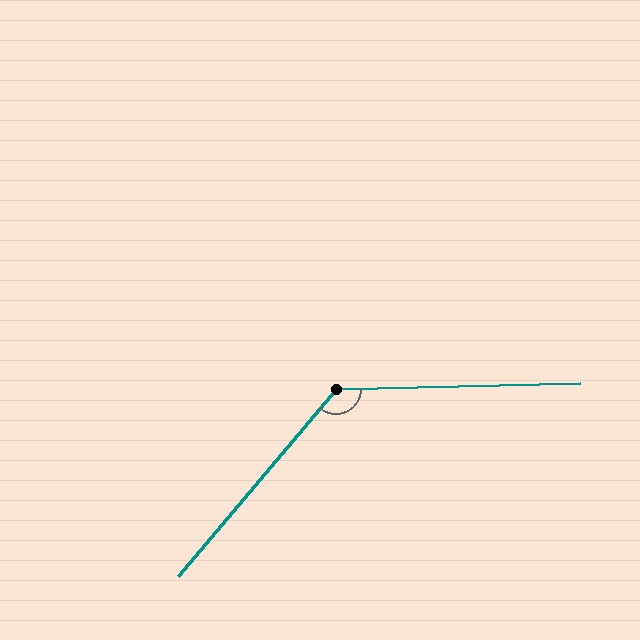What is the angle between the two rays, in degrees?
Approximately 132 degrees.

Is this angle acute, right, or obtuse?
It is obtuse.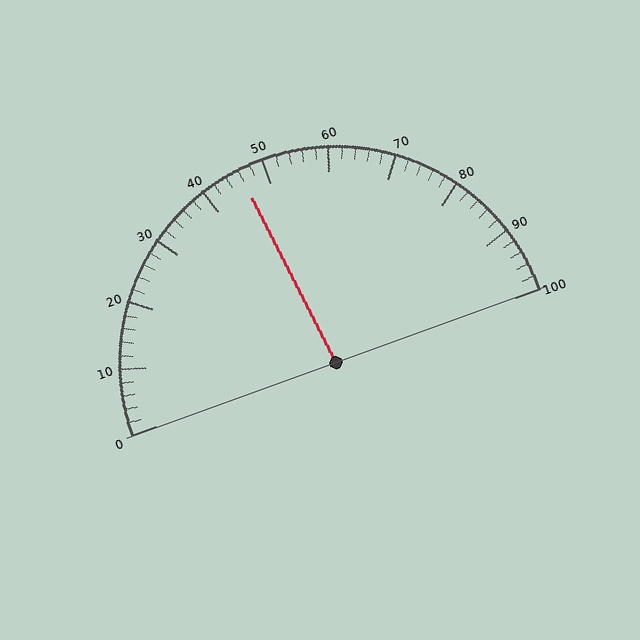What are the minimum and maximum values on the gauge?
The gauge ranges from 0 to 100.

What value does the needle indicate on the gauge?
The needle indicates approximately 46.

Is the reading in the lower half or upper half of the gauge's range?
The reading is in the lower half of the range (0 to 100).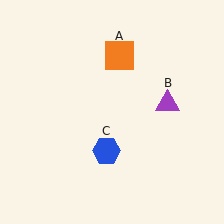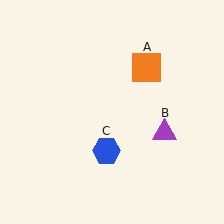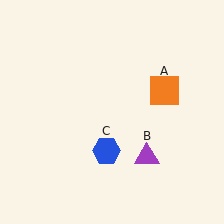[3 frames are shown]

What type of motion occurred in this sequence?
The orange square (object A), purple triangle (object B) rotated clockwise around the center of the scene.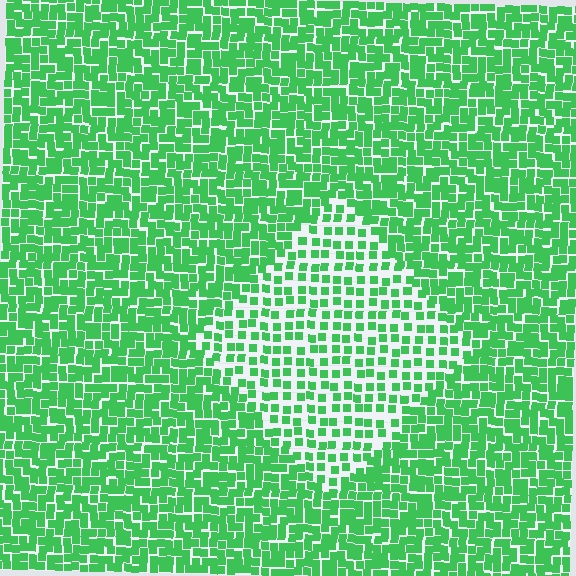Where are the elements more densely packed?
The elements are more densely packed outside the diamond boundary.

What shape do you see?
I see a diamond.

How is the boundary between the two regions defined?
The boundary is defined by a change in element density (approximately 1.9x ratio). All elements are the same color, size, and shape.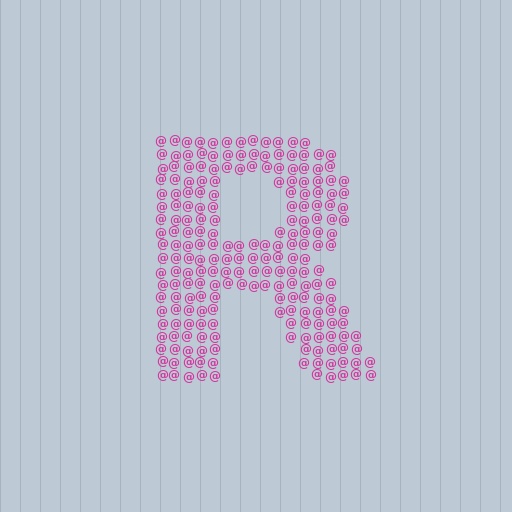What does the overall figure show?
The overall figure shows the letter R.